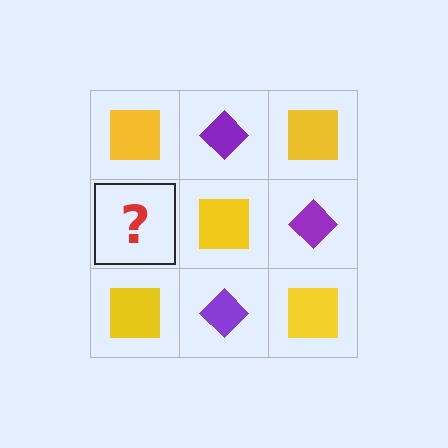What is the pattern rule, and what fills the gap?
The rule is that it alternates yellow square and purple diamond in a checkerboard pattern. The gap should be filled with a purple diamond.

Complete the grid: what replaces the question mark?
The question mark should be replaced with a purple diamond.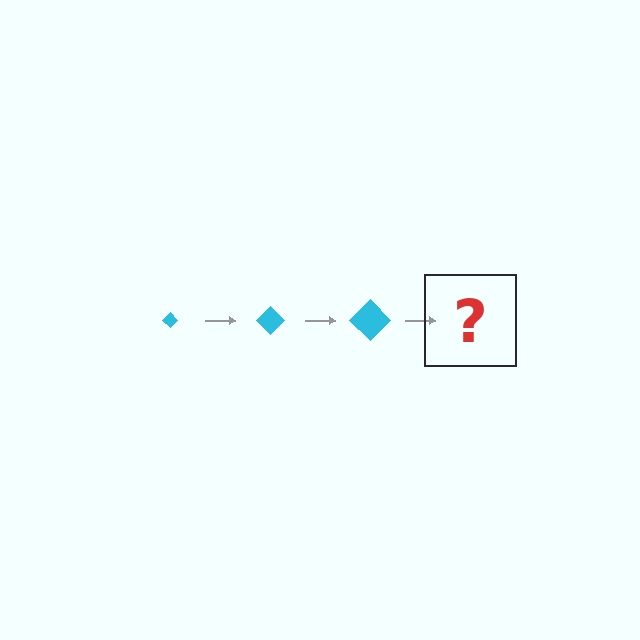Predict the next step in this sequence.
The next step is a cyan diamond, larger than the previous one.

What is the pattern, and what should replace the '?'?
The pattern is that the diamond gets progressively larger each step. The '?' should be a cyan diamond, larger than the previous one.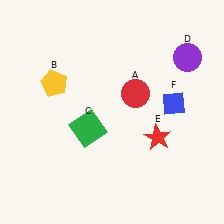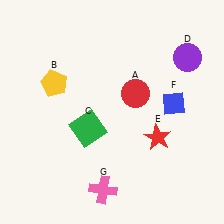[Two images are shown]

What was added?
A pink cross (G) was added in Image 2.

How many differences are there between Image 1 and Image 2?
There is 1 difference between the two images.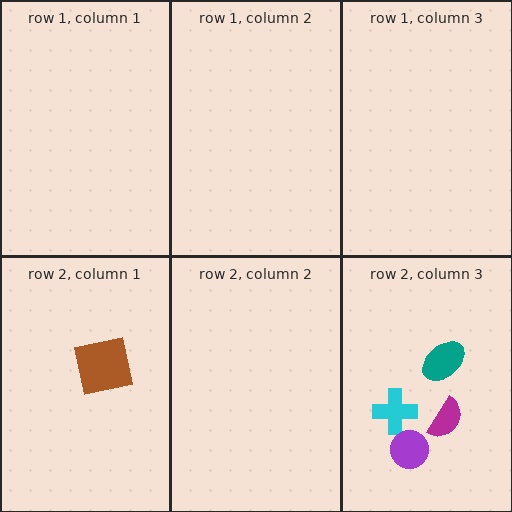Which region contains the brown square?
The row 2, column 1 region.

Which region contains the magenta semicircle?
The row 2, column 3 region.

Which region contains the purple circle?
The row 2, column 3 region.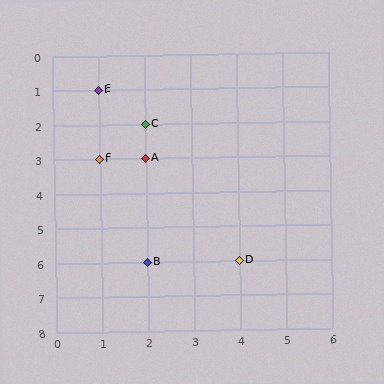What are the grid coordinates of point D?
Point D is at grid coordinates (4, 6).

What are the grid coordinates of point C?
Point C is at grid coordinates (2, 2).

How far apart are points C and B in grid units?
Points C and B are 4 rows apart.